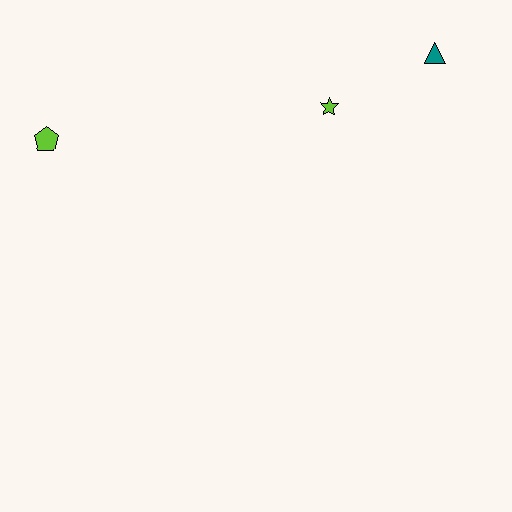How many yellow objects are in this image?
There are no yellow objects.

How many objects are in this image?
There are 3 objects.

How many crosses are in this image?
There are no crosses.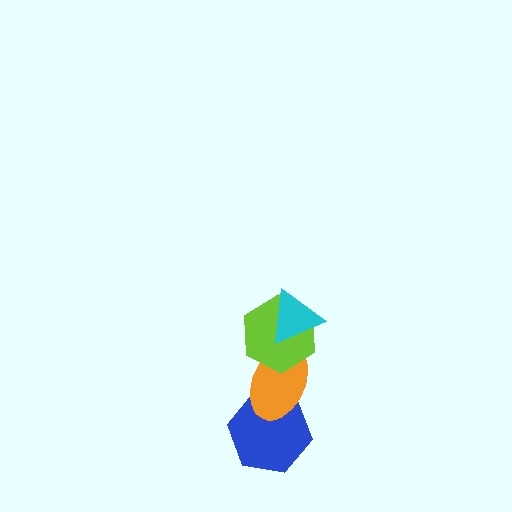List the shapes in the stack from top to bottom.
From top to bottom: the cyan triangle, the lime hexagon, the orange ellipse, the blue hexagon.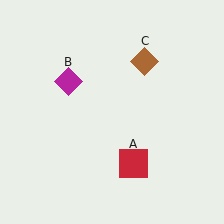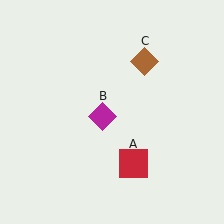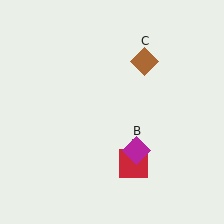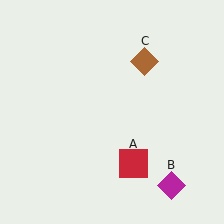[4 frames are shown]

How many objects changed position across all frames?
1 object changed position: magenta diamond (object B).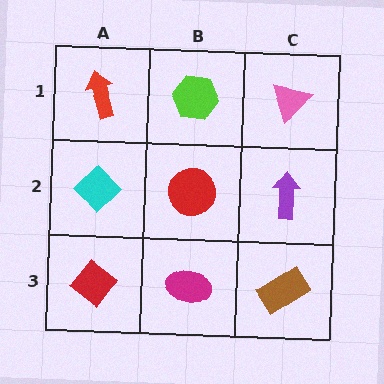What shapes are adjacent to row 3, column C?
A purple arrow (row 2, column C), a magenta ellipse (row 3, column B).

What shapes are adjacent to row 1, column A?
A cyan diamond (row 2, column A), a lime hexagon (row 1, column B).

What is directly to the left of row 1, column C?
A lime hexagon.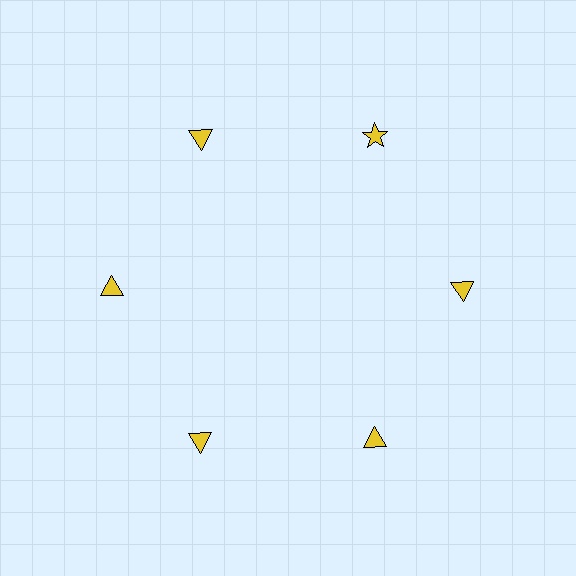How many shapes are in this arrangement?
There are 6 shapes arranged in a ring pattern.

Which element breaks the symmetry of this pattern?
The yellow star at roughly the 1 o'clock position breaks the symmetry. All other shapes are yellow triangles.